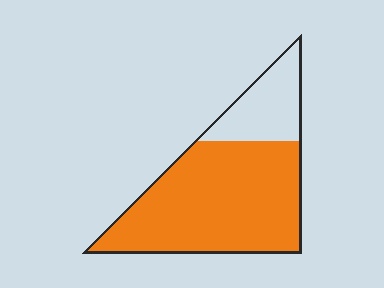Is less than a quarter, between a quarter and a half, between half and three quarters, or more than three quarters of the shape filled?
More than three quarters.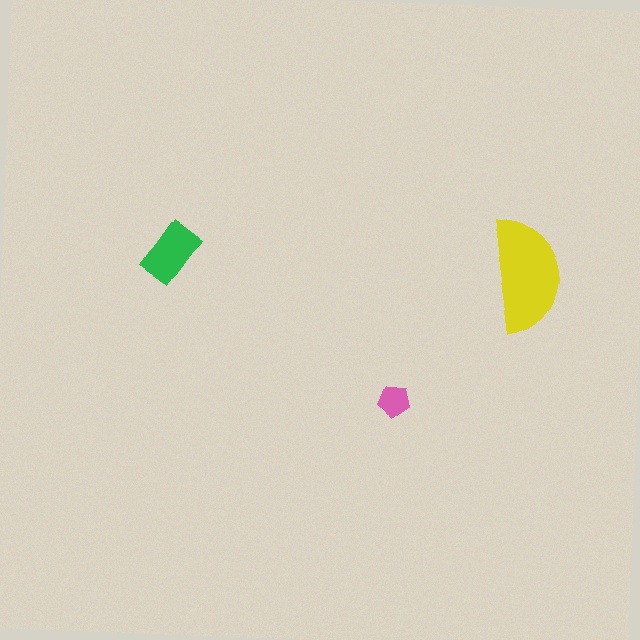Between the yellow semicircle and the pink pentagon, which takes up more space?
The yellow semicircle.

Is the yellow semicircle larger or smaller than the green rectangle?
Larger.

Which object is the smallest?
The pink pentagon.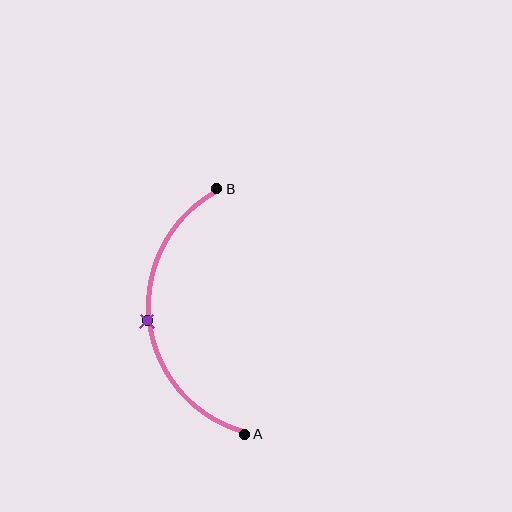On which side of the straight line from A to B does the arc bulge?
The arc bulges to the left of the straight line connecting A and B.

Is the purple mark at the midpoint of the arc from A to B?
Yes. The purple mark lies on the arc at equal arc-length from both A and B — it is the arc midpoint.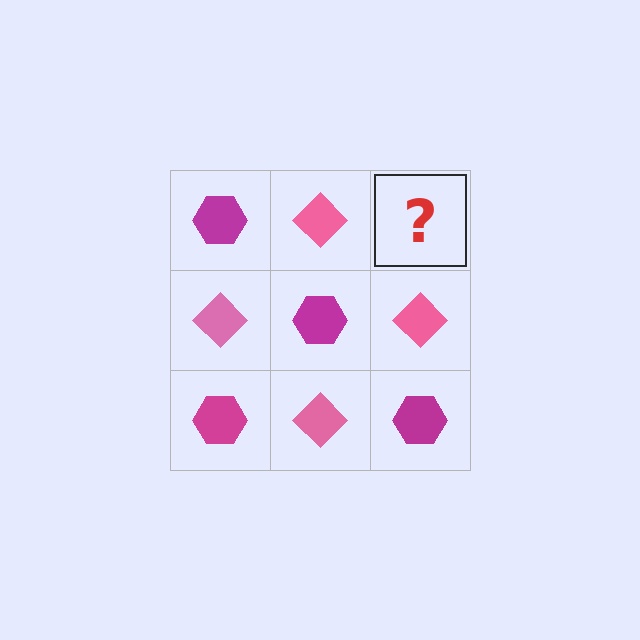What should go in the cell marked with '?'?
The missing cell should contain a magenta hexagon.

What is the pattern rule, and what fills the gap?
The rule is that it alternates magenta hexagon and pink diamond in a checkerboard pattern. The gap should be filled with a magenta hexagon.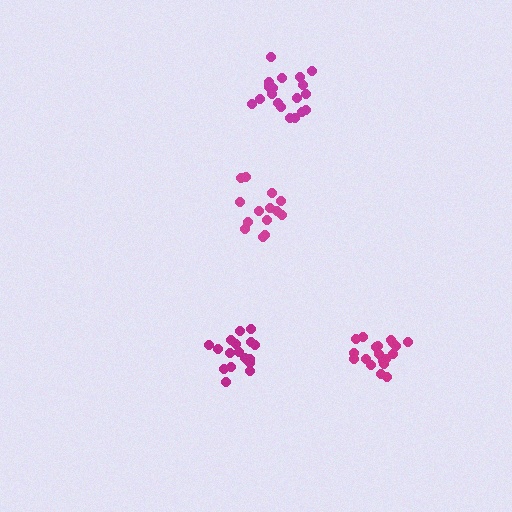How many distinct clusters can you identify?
There are 4 distinct clusters.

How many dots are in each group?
Group 1: 18 dots, Group 2: 14 dots, Group 3: 20 dots, Group 4: 20 dots (72 total).